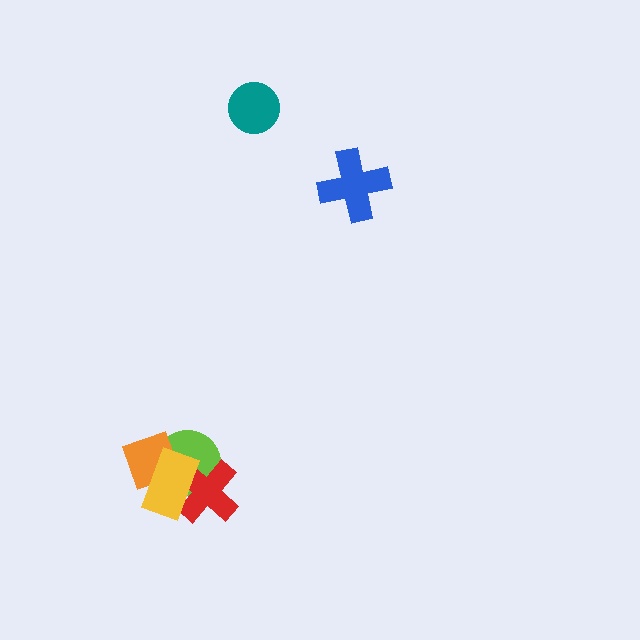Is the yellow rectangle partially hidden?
No, no other shape covers it.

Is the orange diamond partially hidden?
Yes, it is partially covered by another shape.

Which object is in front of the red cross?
The yellow rectangle is in front of the red cross.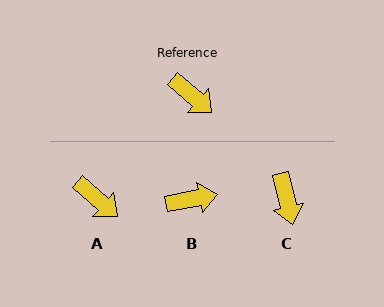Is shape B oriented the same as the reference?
No, it is off by about 52 degrees.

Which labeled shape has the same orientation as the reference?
A.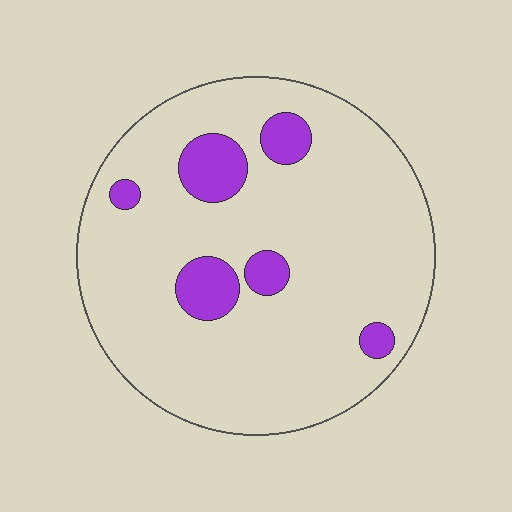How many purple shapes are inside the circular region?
6.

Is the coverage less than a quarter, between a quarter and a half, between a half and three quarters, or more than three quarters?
Less than a quarter.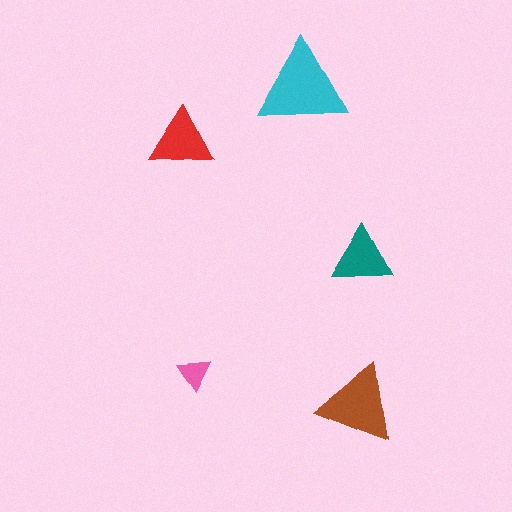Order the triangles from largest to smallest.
the cyan one, the brown one, the red one, the teal one, the pink one.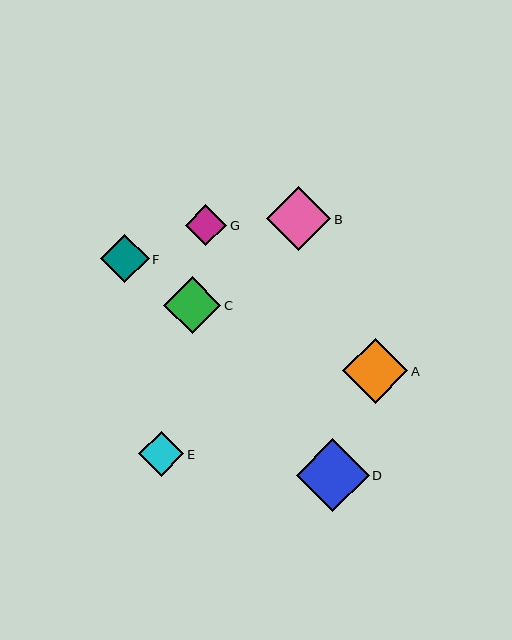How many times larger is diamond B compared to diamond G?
Diamond B is approximately 1.6 times the size of diamond G.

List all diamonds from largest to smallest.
From largest to smallest: D, A, B, C, F, E, G.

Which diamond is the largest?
Diamond D is the largest with a size of approximately 73 pixels.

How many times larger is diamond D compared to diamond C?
Diamond D is approximately 1.3 times the size of diamond C.